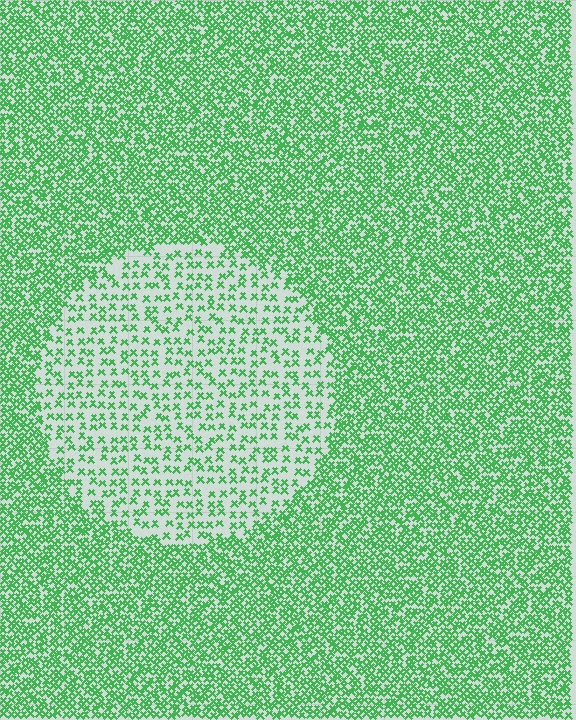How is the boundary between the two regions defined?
The boundary is defined by a change in element density (approximately 2.4x ratio). All elements are the same color, size, and shape.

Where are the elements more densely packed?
The elements are more densely packed outside the circle boundary.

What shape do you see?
I see a circle.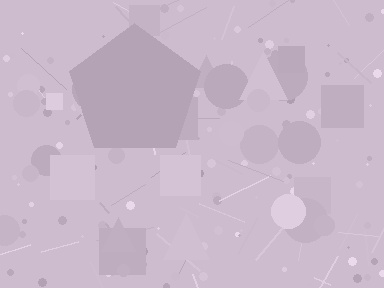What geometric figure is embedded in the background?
A pentagon is embedded in the background.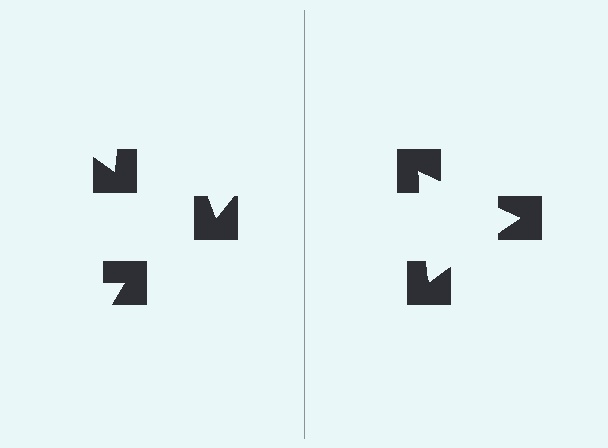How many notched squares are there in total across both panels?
6 — 3 on each side.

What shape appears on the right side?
An illusory triangle.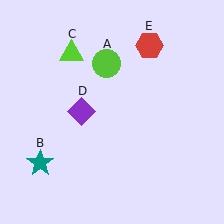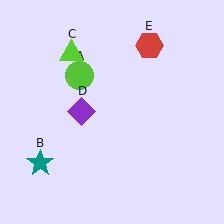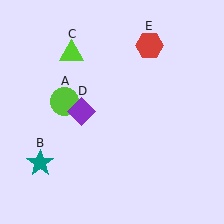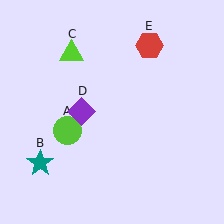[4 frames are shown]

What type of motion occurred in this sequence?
The lime circle (object A) rotated counterclockwise around the center of the scene.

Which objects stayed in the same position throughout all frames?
Teal star (object B) and lime triangle (object C) and purple diamond (object D) and red hexagon (object E) remained stationary.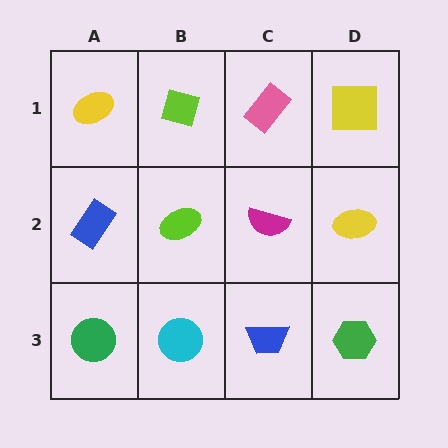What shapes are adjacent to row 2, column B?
A lime diamond (row 1, column B), a cyan circle (row 3, column B), a blue rectangle (row 2, column A), a magenta semicircle (row 2, column C).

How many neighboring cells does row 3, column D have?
2.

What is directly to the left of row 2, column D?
A magenta semicircle.